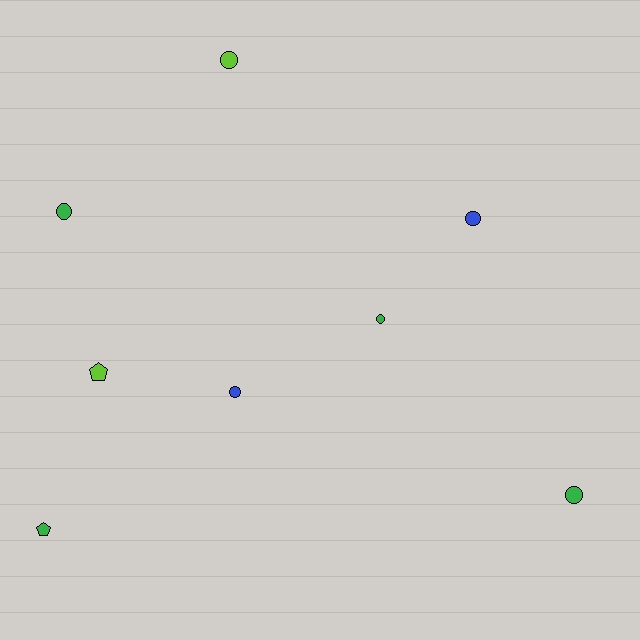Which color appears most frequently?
Green, with 4 objects.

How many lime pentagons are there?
There is 1 lime pentagon.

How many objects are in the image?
There are 8 objects.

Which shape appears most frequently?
Circle, with 6 objects.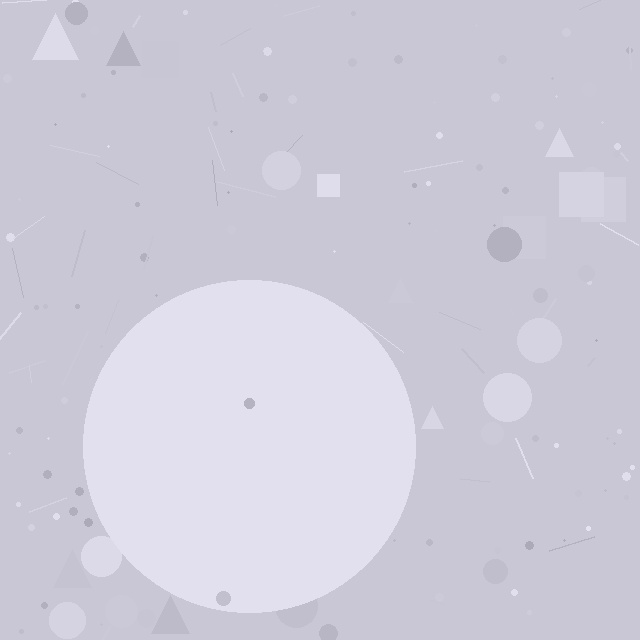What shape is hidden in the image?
A circle is hidden in the image.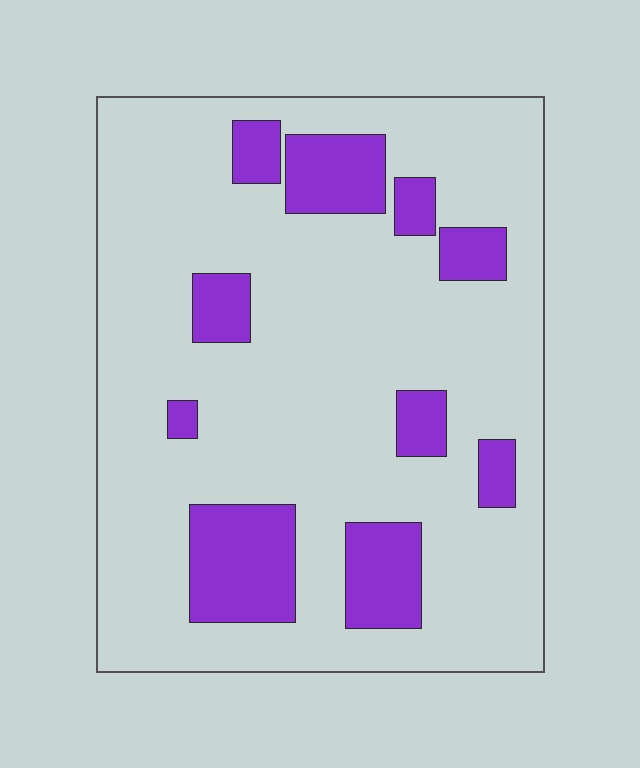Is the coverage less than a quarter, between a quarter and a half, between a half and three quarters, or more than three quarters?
Less than a quarter.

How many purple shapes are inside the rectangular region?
10.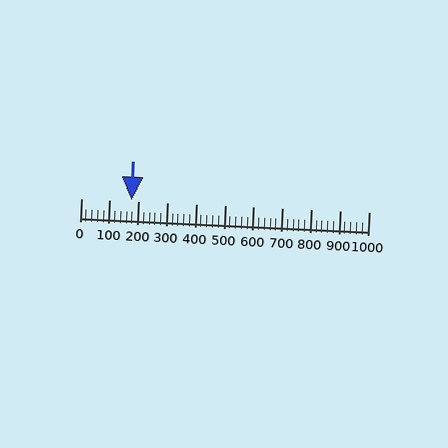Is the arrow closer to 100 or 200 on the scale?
The arrow is closer to 200.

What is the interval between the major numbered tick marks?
The major tick marks are spaced 100 units apart.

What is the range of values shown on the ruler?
The ruler shows values from 0 to 1000.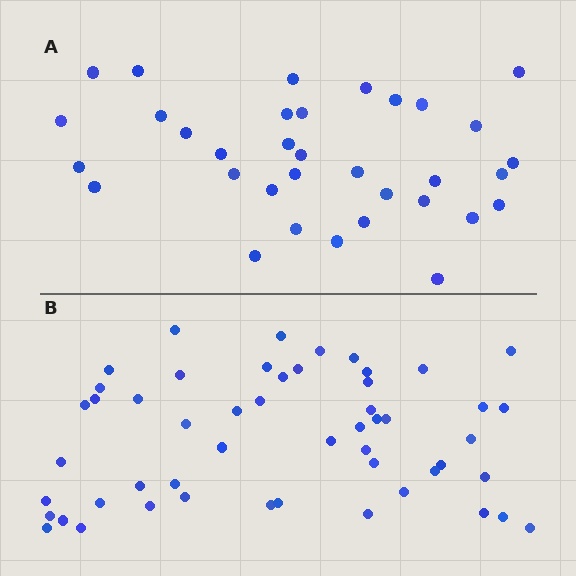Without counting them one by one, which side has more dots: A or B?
Region B (the bottom region) has more dots.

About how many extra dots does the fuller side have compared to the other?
Region B has approximately 20 more dots than region A.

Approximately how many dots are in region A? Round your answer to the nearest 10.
About 30 dots. (The exact count is 34, which rounds to 30.)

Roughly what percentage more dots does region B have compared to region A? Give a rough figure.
About 55% more.